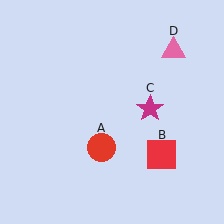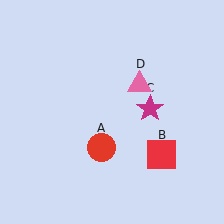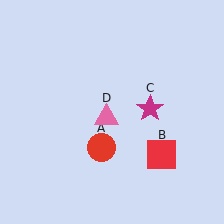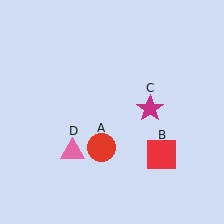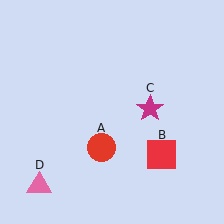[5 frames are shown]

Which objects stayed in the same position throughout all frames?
Red circle (object A) and red square (object B) and magenta star (object C) remained stationary.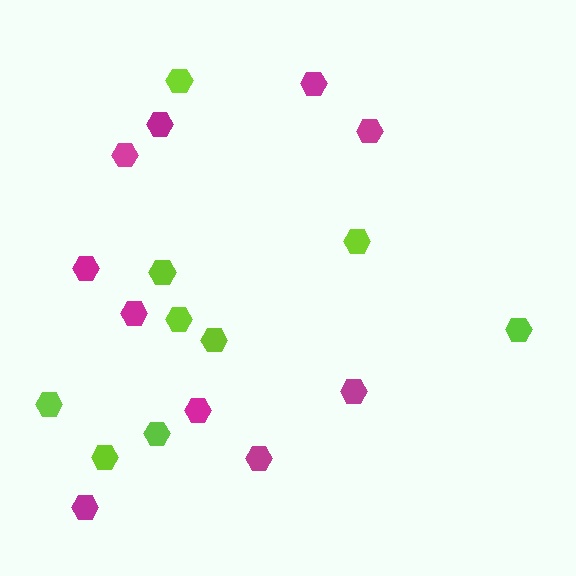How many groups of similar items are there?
There are 2 groups: one group of magenta hexagons (10) and one group of lime hexagons (9).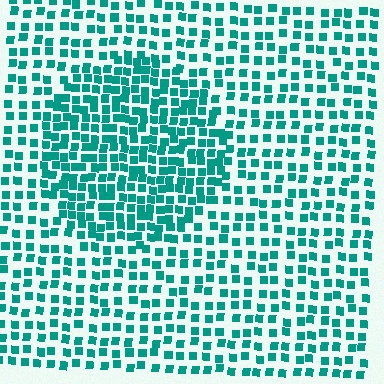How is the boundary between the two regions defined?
The boundary is defined by a change in element density (approximately 1.8x ratio). All elements are the same color, size, and shape.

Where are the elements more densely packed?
The elements are more densely packed inside the circle boundary.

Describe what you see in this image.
The image contains small teal elements arranged at two different densities. A circle-shaped region is visible where the elements are more densely packed than the surrounding area.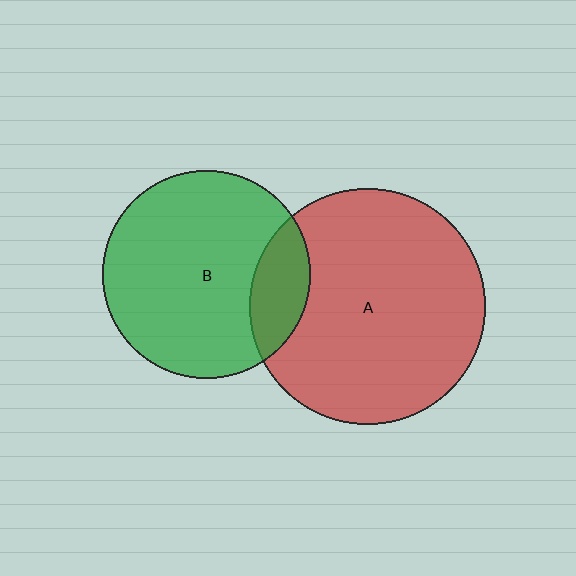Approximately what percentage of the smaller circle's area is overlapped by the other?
Approximately 15%.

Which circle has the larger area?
Circle A (red).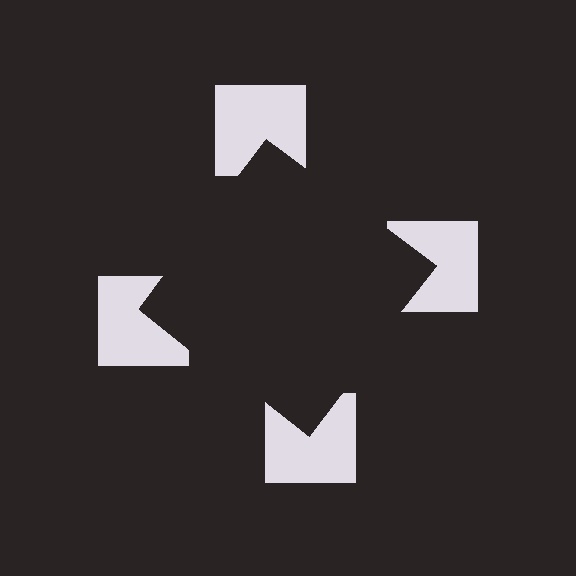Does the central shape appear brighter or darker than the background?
It typically appears slightly darker than the background, even though no actual brightness change is drawn.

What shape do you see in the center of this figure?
An illusory square — its edges are inferred from the aligned wedge cuts in the notched squares, not physically drawn.